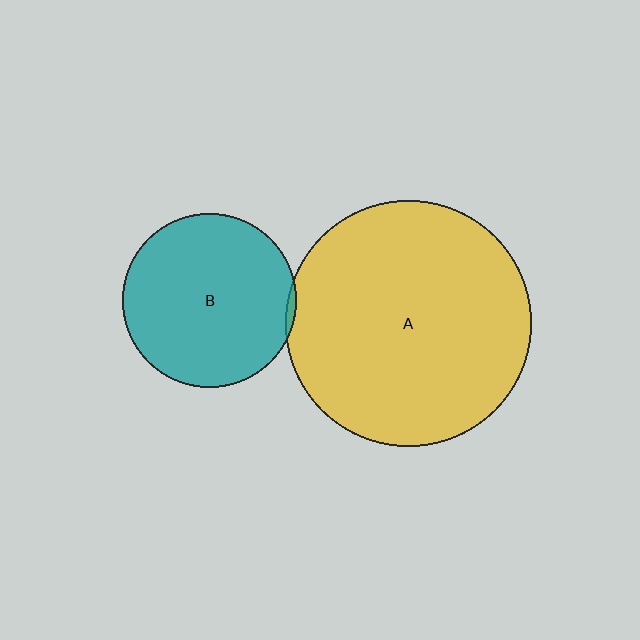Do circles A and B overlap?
Yes.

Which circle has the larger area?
Circle A (yellow).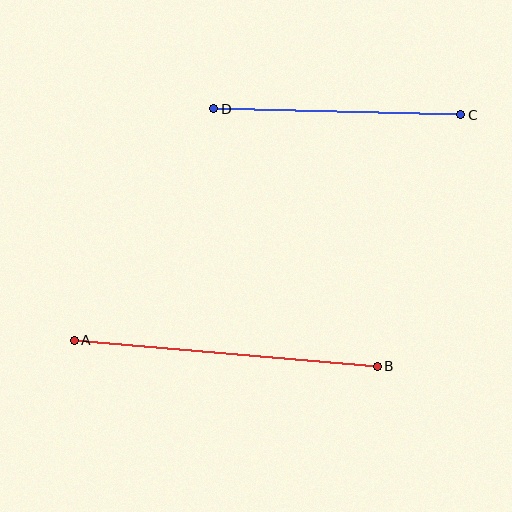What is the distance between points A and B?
The distance is approximately 304 pixels.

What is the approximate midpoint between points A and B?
The midpoint is at approximately (226, 353) pixels.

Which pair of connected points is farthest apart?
Points A and B are farthest apart.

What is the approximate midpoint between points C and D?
The midpoint is at approximately (337, 112) pixels.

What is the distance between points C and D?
The distance is approximately 247 pixels.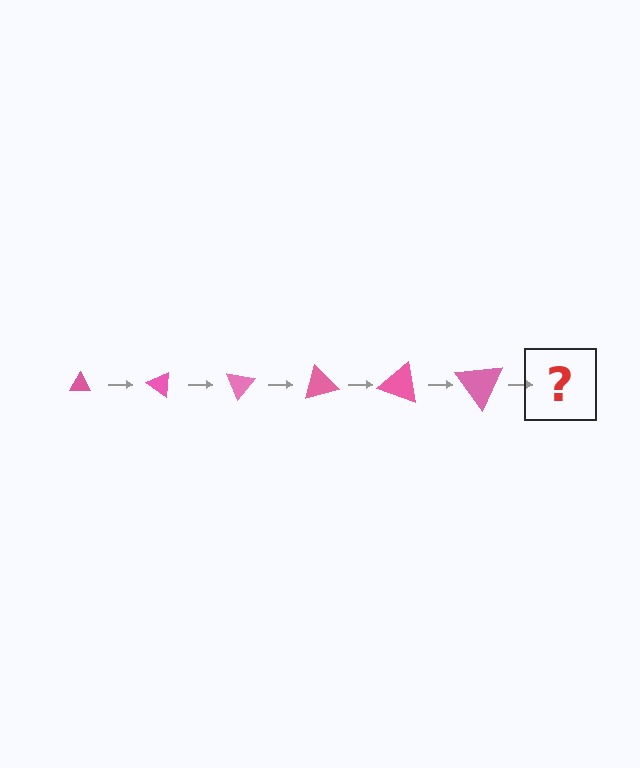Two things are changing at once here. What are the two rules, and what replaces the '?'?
The two rules are that the triangle grows larger each step and it rotates 35 degrees each step. The '?' should be a triangle, larger than the previous one and rotated 210 degrees from the start.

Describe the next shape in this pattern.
It should be a triangle, larger than the previous one and rotated 210 degrees from the start.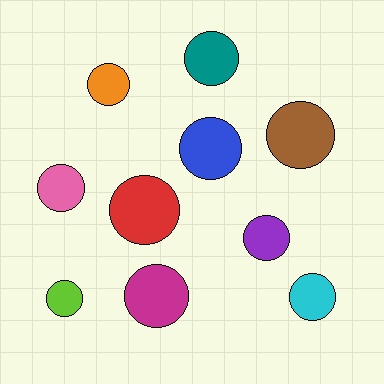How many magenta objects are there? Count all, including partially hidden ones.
There is 1 magenta object.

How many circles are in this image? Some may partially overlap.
There are 10 circles.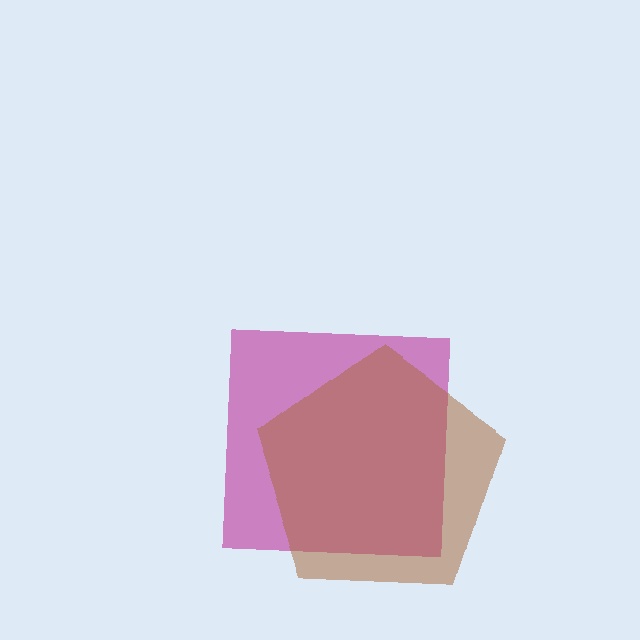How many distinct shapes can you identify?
There are 2 distinct shapes: a magenta square, a brown pentagon.